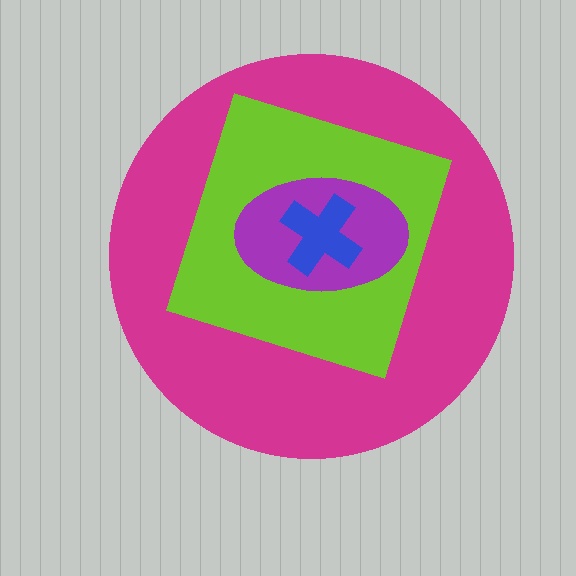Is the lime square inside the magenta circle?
Yes.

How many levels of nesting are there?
4.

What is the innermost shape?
The blue cross.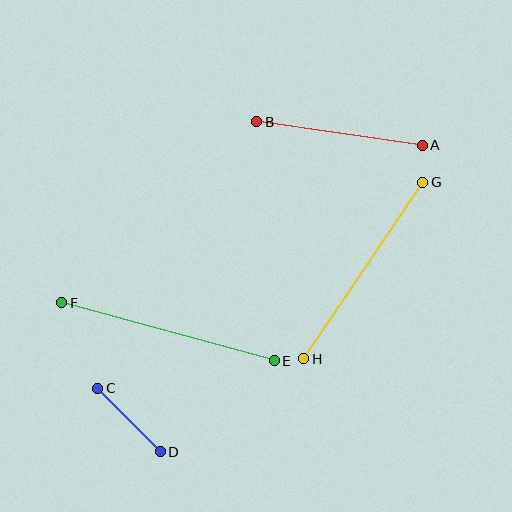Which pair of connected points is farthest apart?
Points E and F are farthest apart.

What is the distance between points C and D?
The distance is approximately 89 pixels.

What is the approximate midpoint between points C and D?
The midpoint is at approximately (129, 420) pixels.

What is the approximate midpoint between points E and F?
The midpoint is at approximately (168, 332) pixels.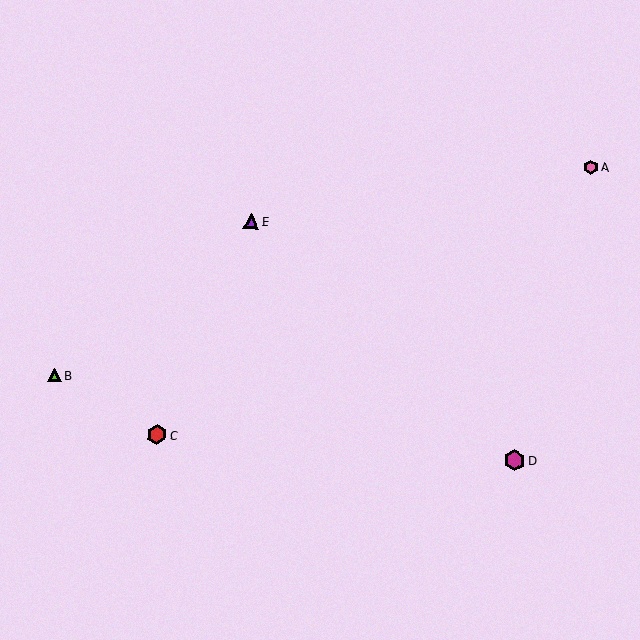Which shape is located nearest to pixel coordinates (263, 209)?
The purple triangle (labeled E) at (251, 222) is nearest to that location.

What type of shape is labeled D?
Shape D is a magenta hexagon.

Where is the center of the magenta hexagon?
The center of the magenta hexagon is at (514, 461).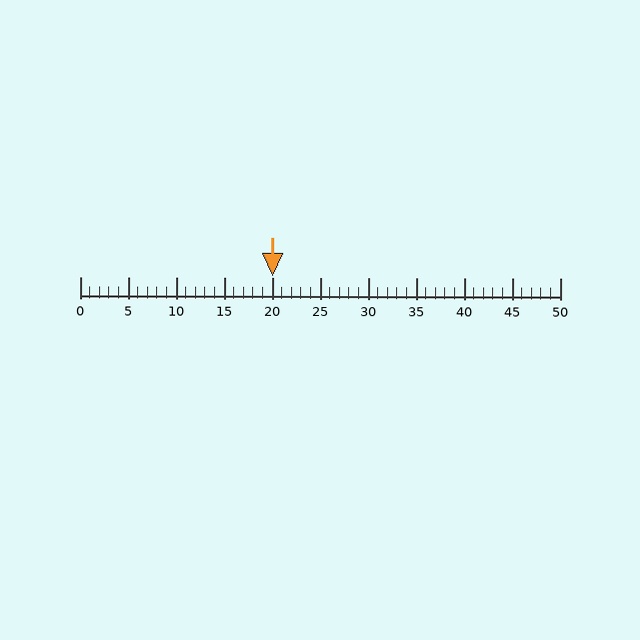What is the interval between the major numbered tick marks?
The major tick marks are spaced 5 units apart.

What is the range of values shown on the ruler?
The ruler shows values from 0 to 50.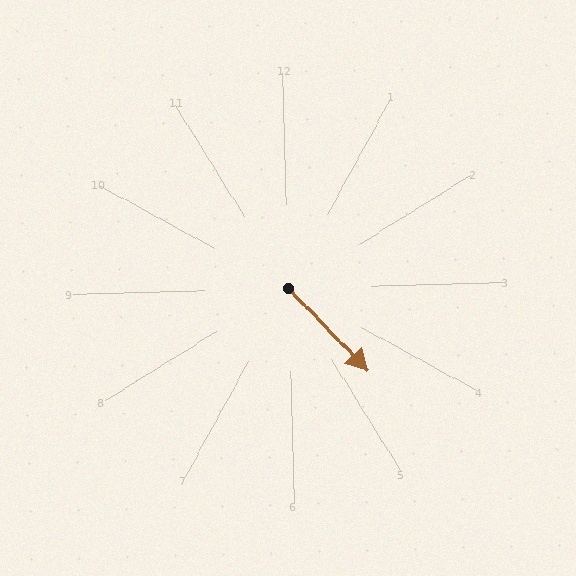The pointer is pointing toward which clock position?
Roughly 5 o'clock.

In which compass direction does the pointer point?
Southeast.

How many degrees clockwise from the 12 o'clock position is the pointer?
Approximately 138 degrees.